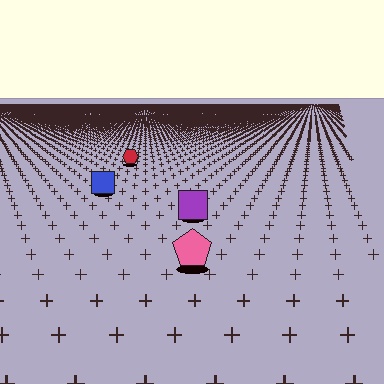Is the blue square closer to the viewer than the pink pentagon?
No. The pink pentagon is closer — you can tell from the texture gradient: the ground texture is coarser near it.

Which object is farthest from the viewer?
The red hexagon is farthest from the viewer. It appears smaller and the ground texture around it is denser.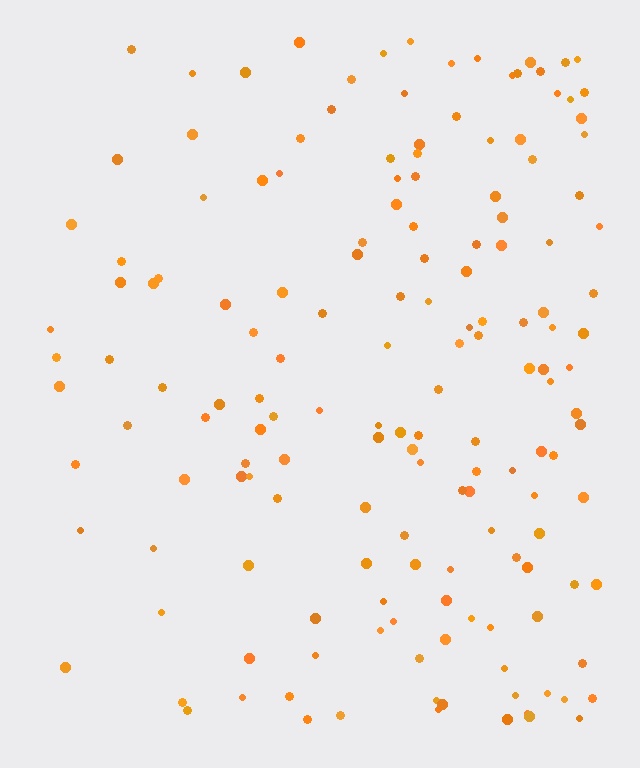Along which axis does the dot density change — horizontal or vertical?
Horizontal.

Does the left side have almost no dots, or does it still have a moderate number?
Still a moderate number, just noticeably fewer than the right.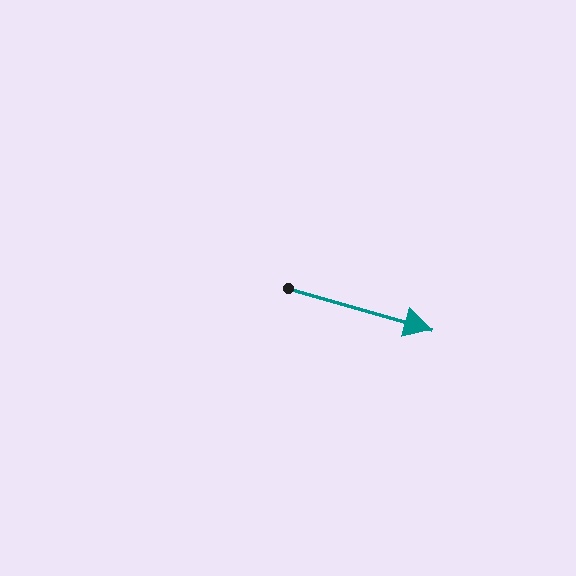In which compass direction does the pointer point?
East.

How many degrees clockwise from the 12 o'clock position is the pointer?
Approximately 106 degrees.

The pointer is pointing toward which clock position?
Roughly 4 o'clock.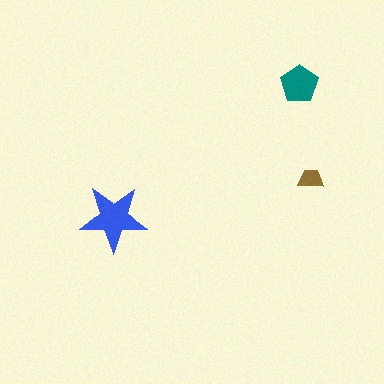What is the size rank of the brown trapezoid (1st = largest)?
3rd.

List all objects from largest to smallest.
The blue star, the teal pentagon, the brown trapezoid.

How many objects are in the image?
There are 3 objects in the image.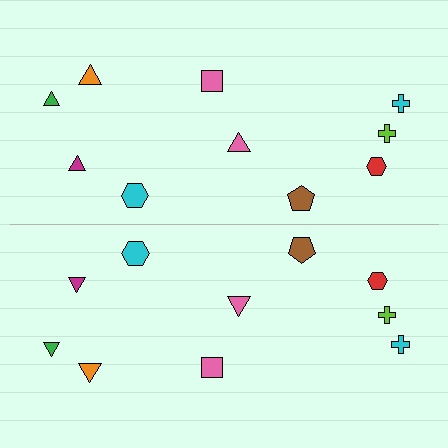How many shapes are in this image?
There are 20 shapes in this image.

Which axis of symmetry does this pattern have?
The pattern has a horizontal axis of symmetry running through the center of the image.